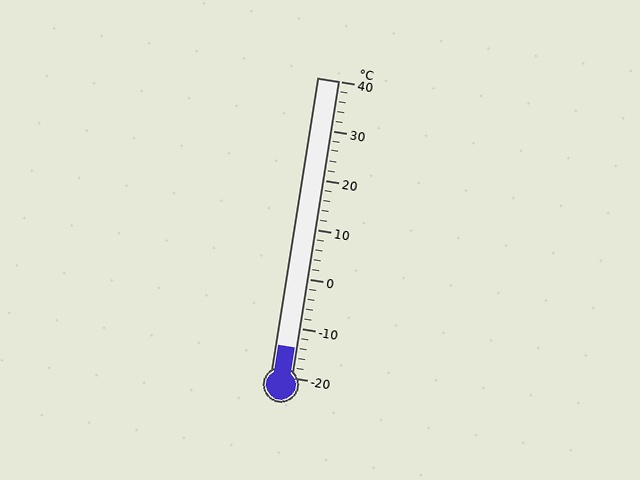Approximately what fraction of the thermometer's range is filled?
The thermometer is filled to approximately 10% of its range.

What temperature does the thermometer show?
The thermometer shows approximately -14°C.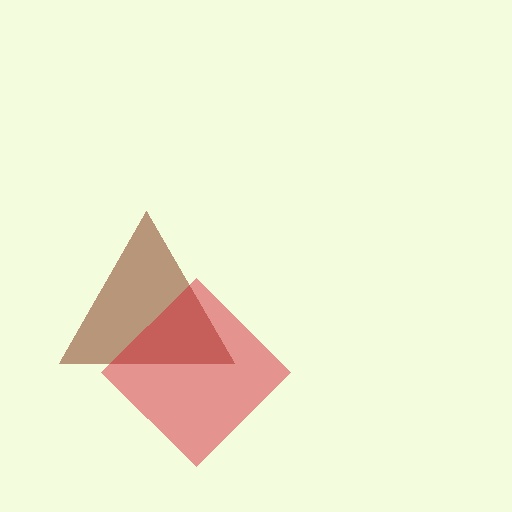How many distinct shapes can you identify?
There are 2 distinct shapes: a brown triangle, a red diamond.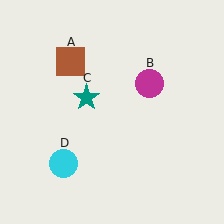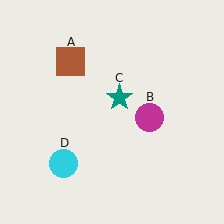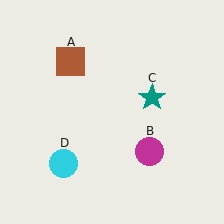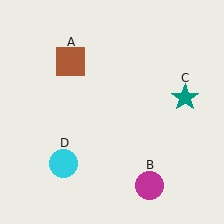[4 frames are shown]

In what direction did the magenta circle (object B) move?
The magenta circle (object B) moved down.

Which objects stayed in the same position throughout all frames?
Brown square (object A) and cyan circle (object D) remained stationary.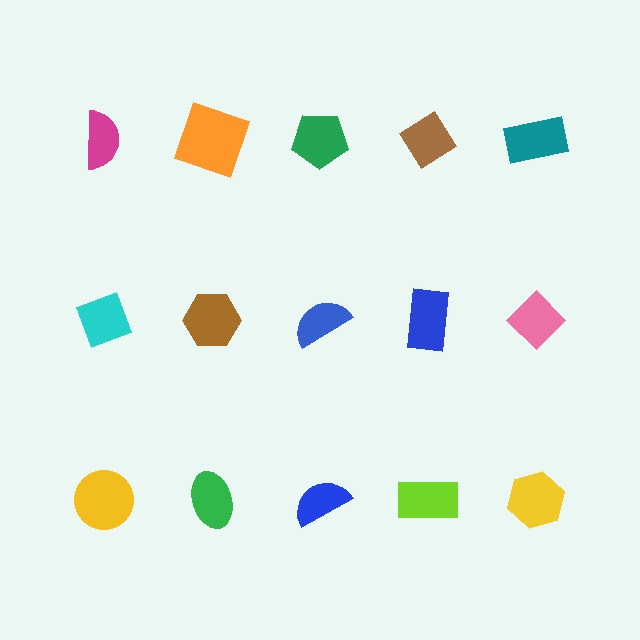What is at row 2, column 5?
A pink diamond.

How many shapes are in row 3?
5 shapes.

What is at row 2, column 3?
A blue semicircle.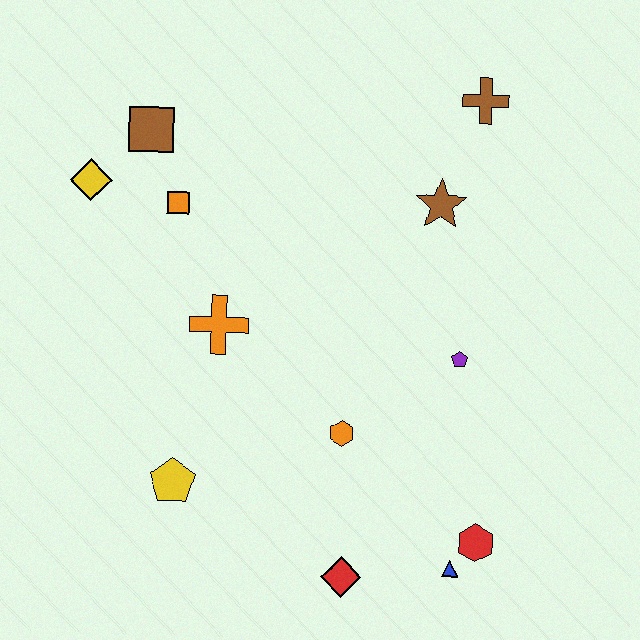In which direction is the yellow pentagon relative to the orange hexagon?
The yellow pentagon is to the left of the orange hexagon.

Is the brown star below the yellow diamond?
Yes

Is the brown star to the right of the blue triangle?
No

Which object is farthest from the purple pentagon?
The yellow diamond is farthest from the purple pentagon.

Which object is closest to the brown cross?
The brown star is closest to the brown cross.